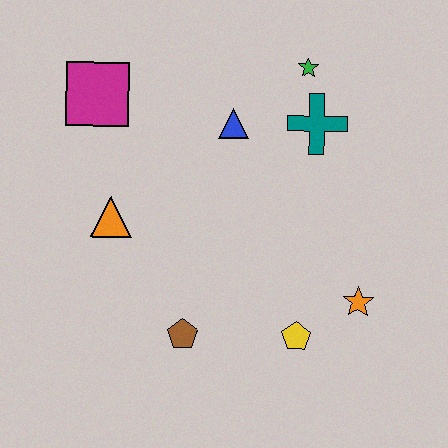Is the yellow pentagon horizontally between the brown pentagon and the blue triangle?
No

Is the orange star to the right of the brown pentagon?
Yes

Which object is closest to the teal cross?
The green star is closest to the teal cross.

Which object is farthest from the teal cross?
The brown pentagon is farthest from the teal cross.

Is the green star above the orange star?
Yes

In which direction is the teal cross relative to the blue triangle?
The teal cross is to the right of the blue triangle.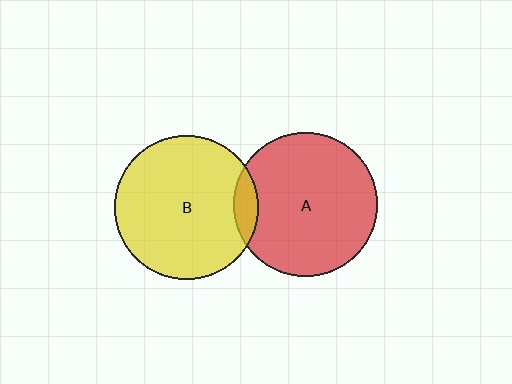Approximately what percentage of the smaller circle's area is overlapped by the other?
Approximately 10%.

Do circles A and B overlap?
Yes.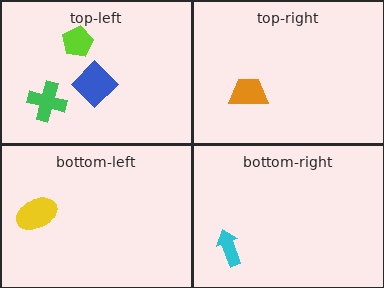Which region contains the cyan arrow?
The bottom-right region.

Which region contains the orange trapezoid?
The top-right region.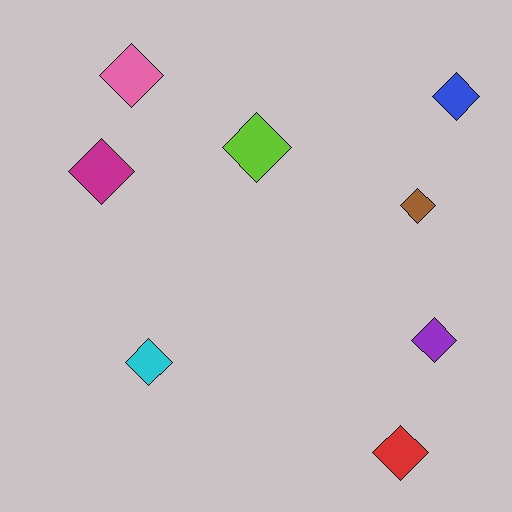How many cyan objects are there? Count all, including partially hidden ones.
There is 1 cyan object.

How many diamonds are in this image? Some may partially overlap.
There are 8 diamonds.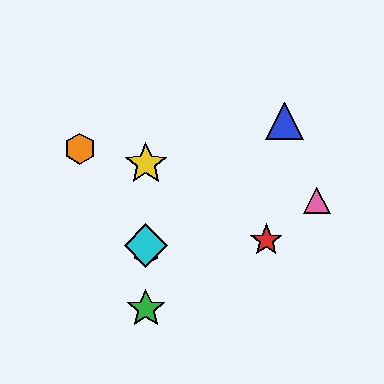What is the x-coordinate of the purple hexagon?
The purple hexagon is at x≈146.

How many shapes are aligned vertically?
4 shapes (the green star, the yellow star, the purple hexagon, the cyan diamond) are aligned vertically.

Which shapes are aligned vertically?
The green star, the yellow star, the purple hexagon, the cyan diamond are aligned vertically.